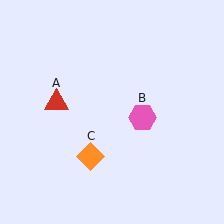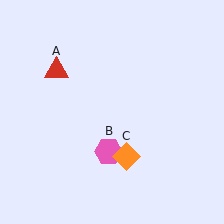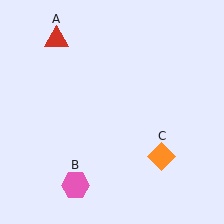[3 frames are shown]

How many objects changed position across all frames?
3 objects changed position: red triangle (object A), pink hexagon (object B), orange diamond (object C).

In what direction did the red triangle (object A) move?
The red triangle (object A) moved up.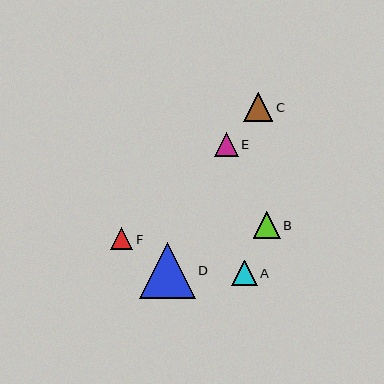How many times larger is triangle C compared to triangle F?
Triangle C is approximately 1.3 times the size of triangle F.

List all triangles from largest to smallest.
From largest to smallest: D, C, B, A, E, F.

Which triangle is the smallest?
Triangle F is the smallest with a size of approximately 22 pixels.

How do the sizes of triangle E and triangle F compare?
Triangle E and triangle F are approximately the same size.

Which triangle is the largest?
Triangle D is the largest with a size of approximately 56 pixels.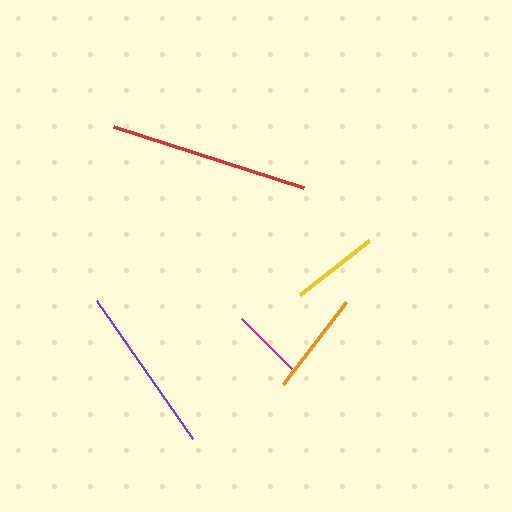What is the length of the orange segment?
The orange segment is approximately 104 pixels long.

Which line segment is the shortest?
The magenta line is the shortest at approximately 71 pixels.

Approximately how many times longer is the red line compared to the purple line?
The red line is approximately 1.2 times the length of the purple line.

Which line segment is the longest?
The red line is the longest at approximately 200 pixels.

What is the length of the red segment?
The red segment is approximately 200 pixels long.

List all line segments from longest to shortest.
From longest to shortest: red, purple, orange, yellow, magenta.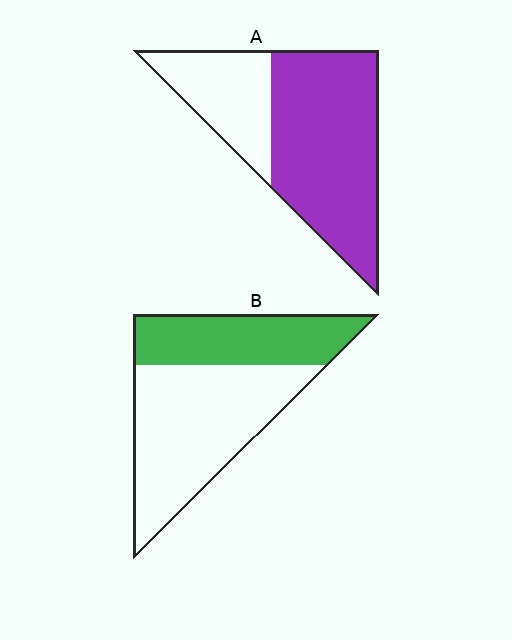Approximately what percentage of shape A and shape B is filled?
A is approximately 70% and B is approximately 35%.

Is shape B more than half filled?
No.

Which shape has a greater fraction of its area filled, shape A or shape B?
Shape A.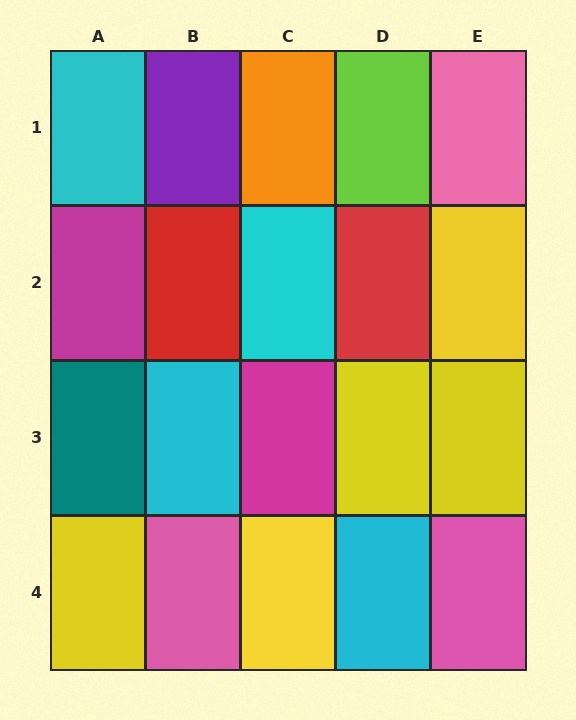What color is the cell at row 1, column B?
Purple.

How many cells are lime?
1 cell is lime.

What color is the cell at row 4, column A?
Yellow.